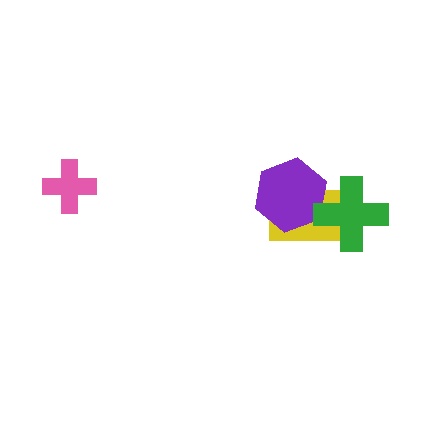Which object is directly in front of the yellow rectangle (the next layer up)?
The purple hexagon is directly in front of the yellow rectangle.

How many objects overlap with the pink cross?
0 objects overlap with the pink cross.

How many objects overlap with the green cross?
2 objects overlap with the green cross.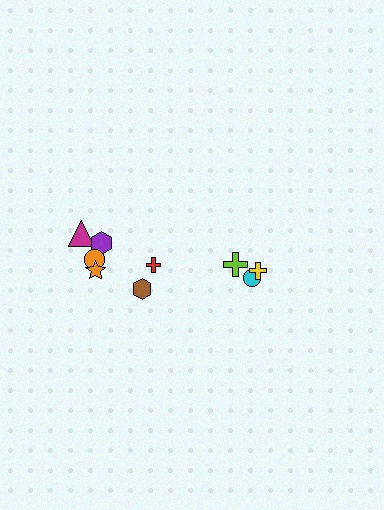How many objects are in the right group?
There are 3 objects.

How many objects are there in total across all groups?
There are 9 objects.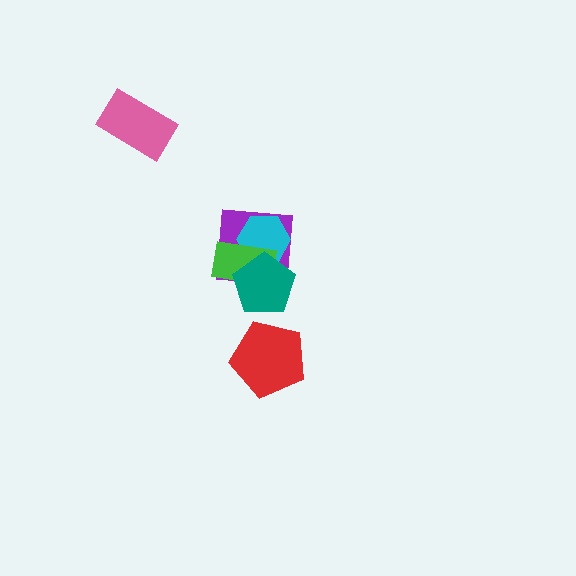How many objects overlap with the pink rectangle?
0 objects overlap with the pink rectangle.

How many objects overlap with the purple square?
3 objects overlap with the purple square.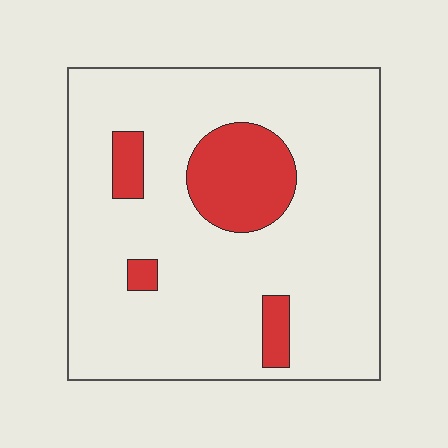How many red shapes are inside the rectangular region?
4.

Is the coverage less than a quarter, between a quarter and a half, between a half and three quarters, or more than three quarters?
Less than a quarter.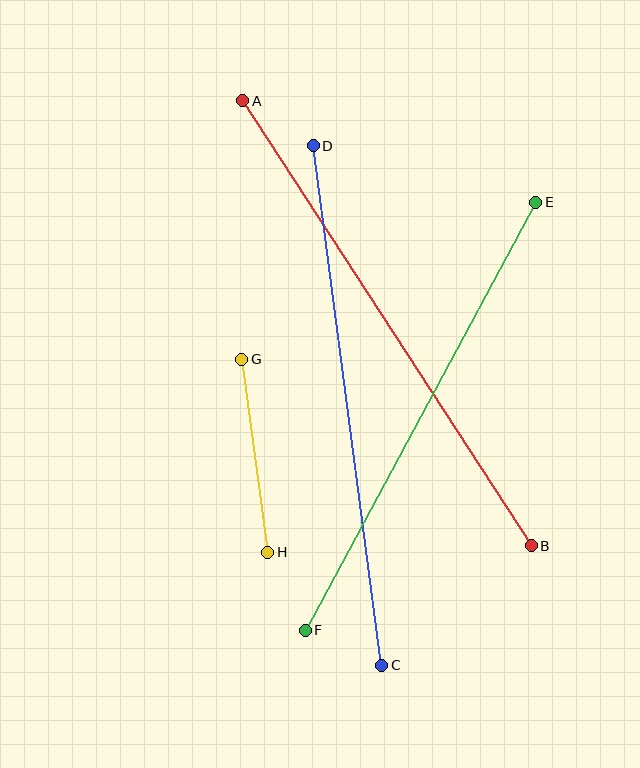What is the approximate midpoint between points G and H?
The midpoint is at approximately (255, 456) pixels.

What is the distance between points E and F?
The distance is approximately 486 pixels.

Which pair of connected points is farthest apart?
Points A and B are farthest apart.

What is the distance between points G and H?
The distance is approximately 195 pixels.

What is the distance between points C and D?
The distance is approximately 524 pixels.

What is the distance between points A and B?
The distance is approximately 531 pixels.